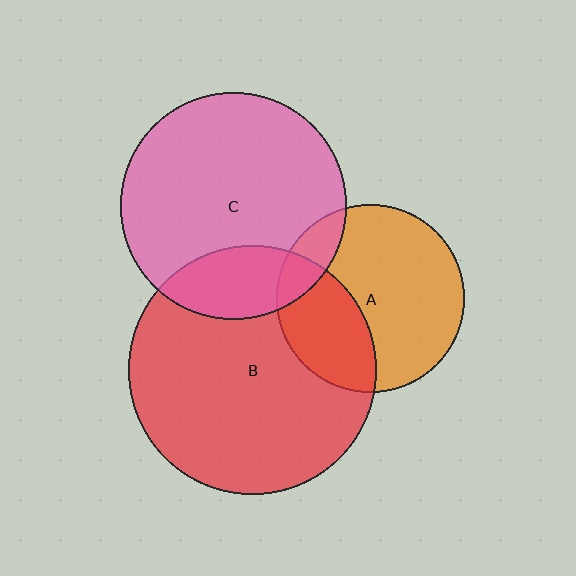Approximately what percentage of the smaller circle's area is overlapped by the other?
Approximately 15%.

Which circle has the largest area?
Circle B (red).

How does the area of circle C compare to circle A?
Approximately 1.4 times.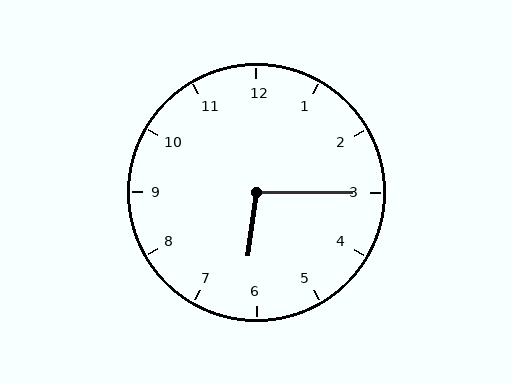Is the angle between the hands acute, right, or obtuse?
It is obtuse.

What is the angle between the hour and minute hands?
Approximately 98 degrees.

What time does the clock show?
6:15.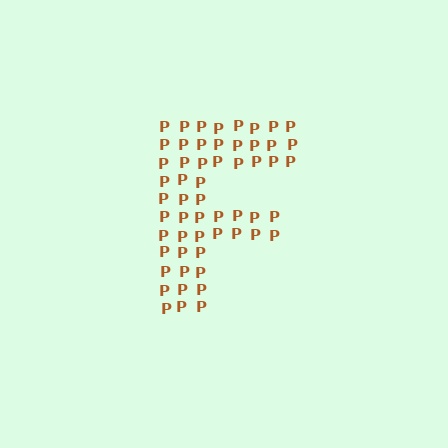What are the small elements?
The small elements are letter P's.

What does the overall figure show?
The overall figure shows the letter F.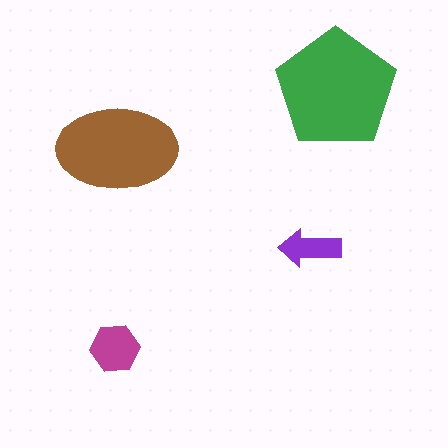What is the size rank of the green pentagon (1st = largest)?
1st.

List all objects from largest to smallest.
The green pentagon, the brown ellipse, the magenta hexagon, the purple arrow.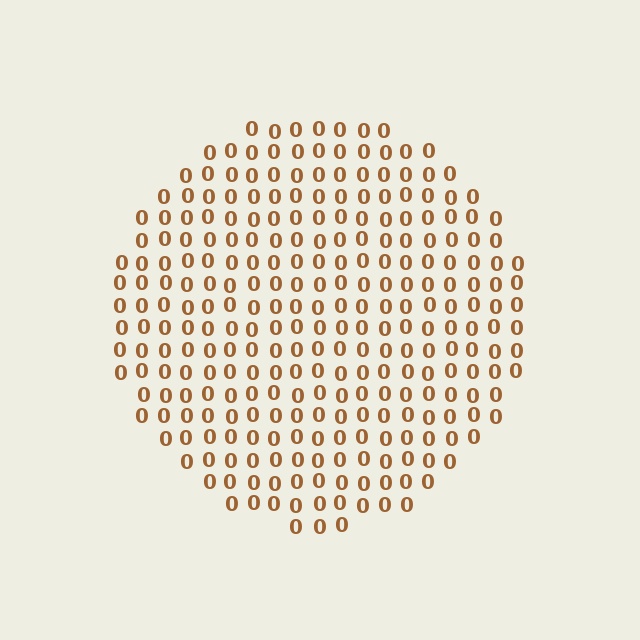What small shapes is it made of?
It is made of small digit 0's.